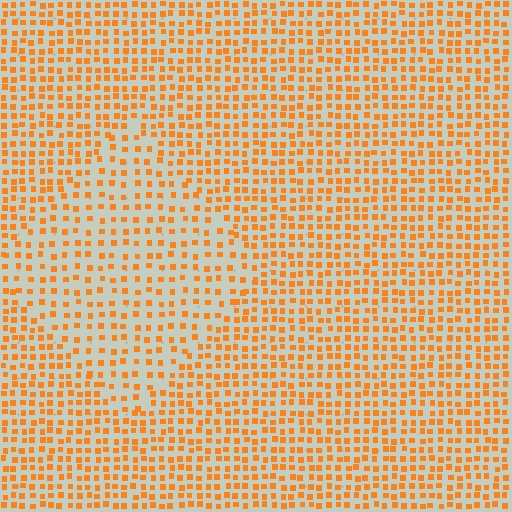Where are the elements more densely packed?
The elements are more densely packed outside the diamond boundary.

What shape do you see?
I see a diamond.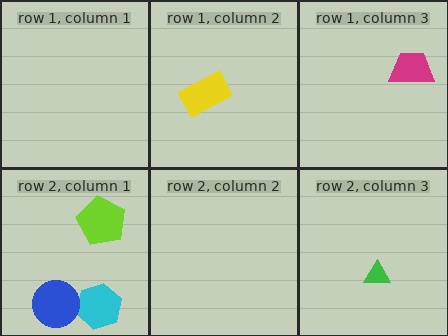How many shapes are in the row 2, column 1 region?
3.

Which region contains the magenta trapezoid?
The row 1, column 3 region.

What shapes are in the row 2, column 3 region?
The green triangle.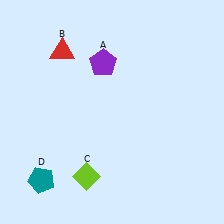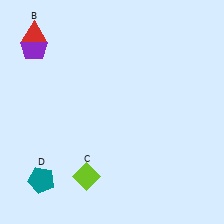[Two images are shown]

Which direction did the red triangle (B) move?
The red triangle (B) moved left.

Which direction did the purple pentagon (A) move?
The purple pentagon (A) moved left.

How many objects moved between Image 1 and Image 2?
2 objects moved between the two images.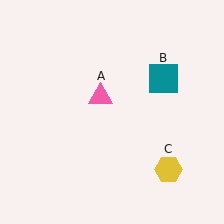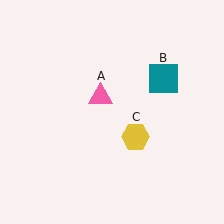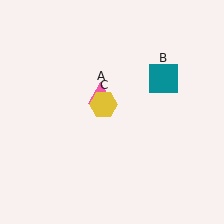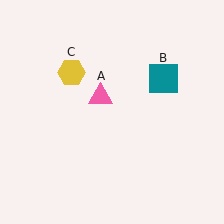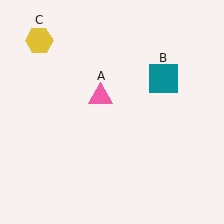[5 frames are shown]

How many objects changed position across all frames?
1 object changed position: yellow hexagon (object C).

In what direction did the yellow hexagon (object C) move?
The yellow hexagon (object C) moved up and to the left.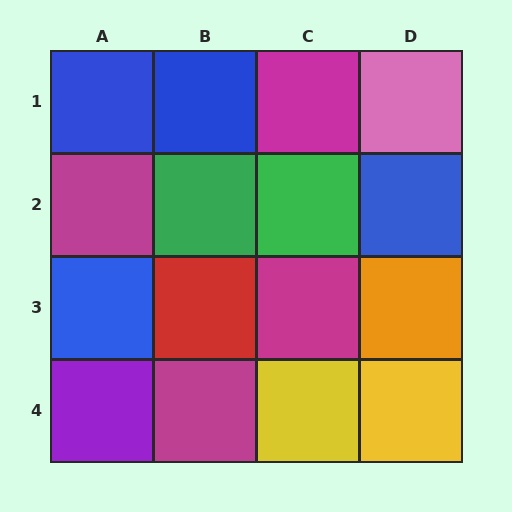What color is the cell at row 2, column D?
Blue.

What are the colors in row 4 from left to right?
Purple, magenta, yellow, yellow.